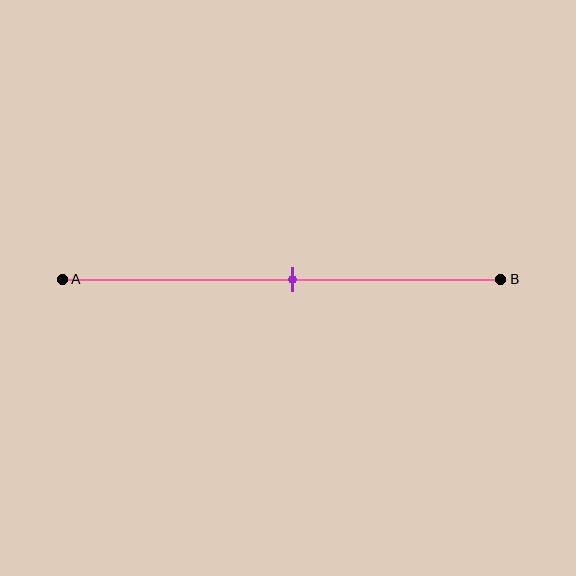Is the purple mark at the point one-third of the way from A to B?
No, the mark is at about 55% from A, not at the 33% one-third point.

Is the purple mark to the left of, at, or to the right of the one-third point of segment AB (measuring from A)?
The purple mark is to the right of the one-third point of segment AB.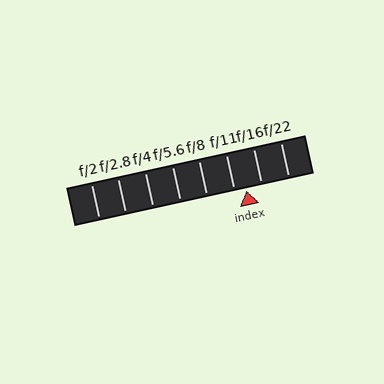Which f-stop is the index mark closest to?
The index mark is closest to f/11.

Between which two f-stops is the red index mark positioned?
The index mark is between f/11 and f/16.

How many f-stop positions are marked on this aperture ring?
There are 8 f-stop positions marked.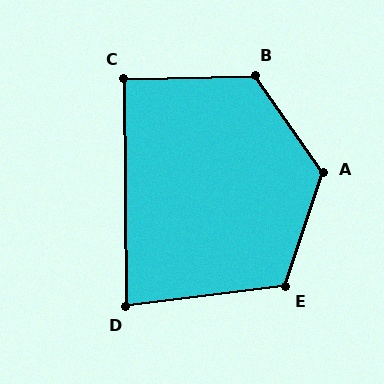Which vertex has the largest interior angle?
A, at approximately 127 degrees.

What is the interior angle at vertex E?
Approximately 116 degrees (obtuse).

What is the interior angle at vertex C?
Approximately 91 degrees (approximately right).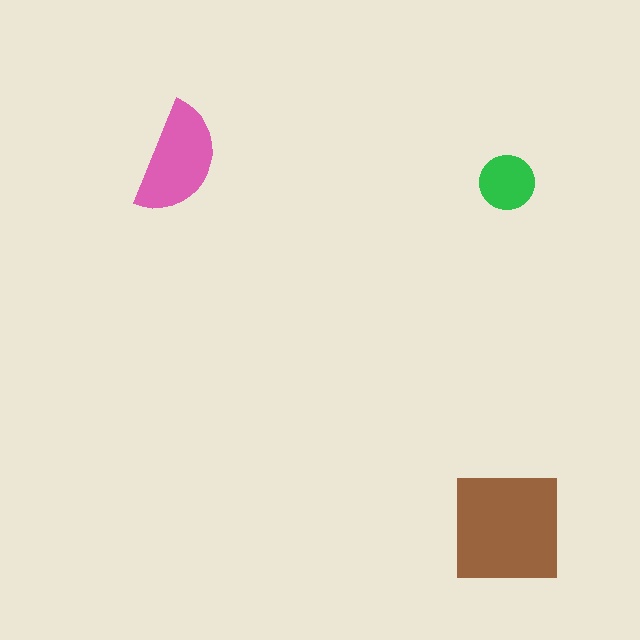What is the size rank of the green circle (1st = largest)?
3rd.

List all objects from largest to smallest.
The brown square, the pink semicircle, the green circle.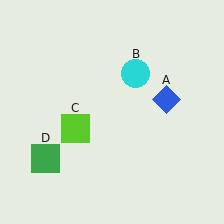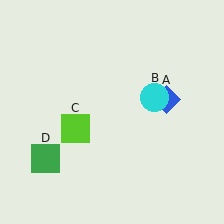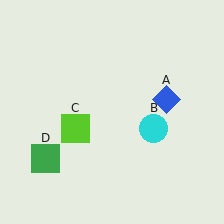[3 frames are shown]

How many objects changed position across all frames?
1 object changed position: cyan circle (object B).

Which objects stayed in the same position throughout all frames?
Blue diamond (object A) and lime square (object C) and green square (object D) remained stationary.